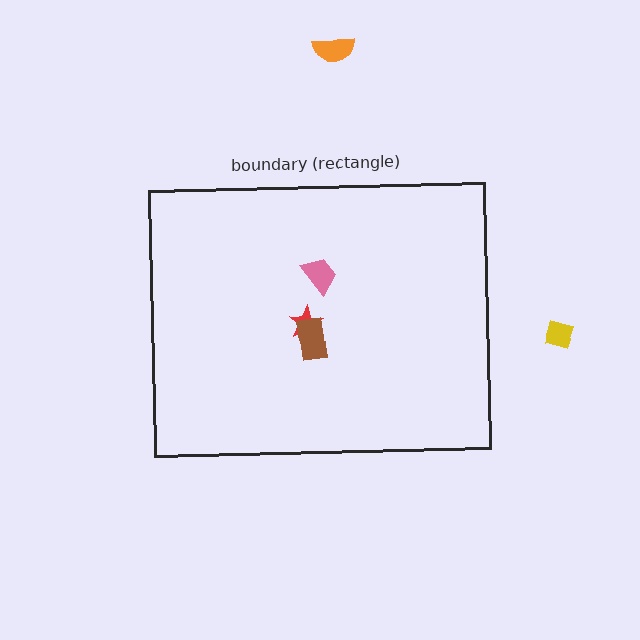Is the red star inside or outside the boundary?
Inside.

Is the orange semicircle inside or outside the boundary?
Outside.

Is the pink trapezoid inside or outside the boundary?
Inside.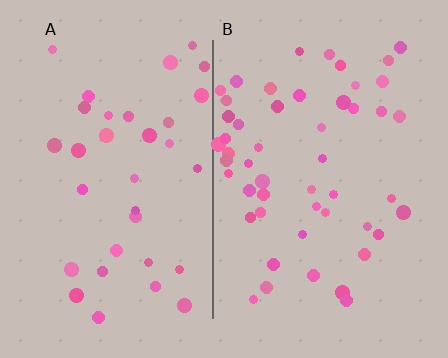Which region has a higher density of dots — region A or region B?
B (the right).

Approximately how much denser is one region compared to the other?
Approximately 1.5× — region B over region A.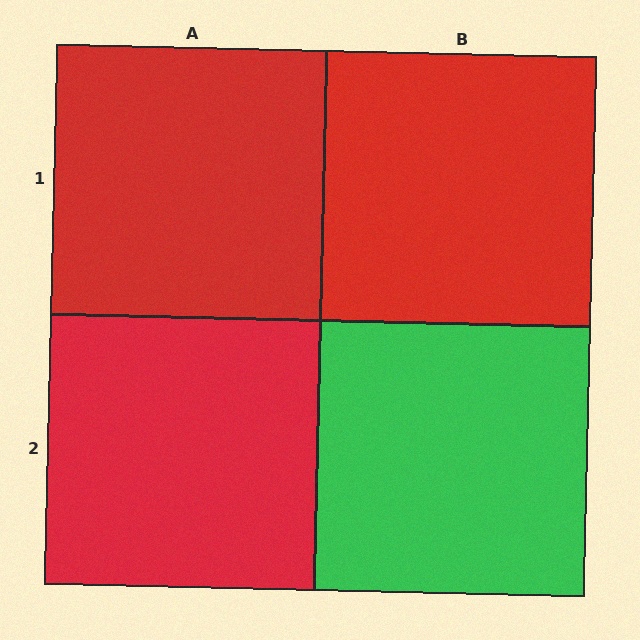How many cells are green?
1 cell is green.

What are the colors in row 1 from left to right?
Red, red.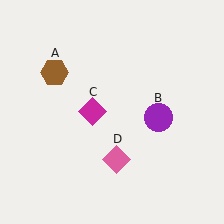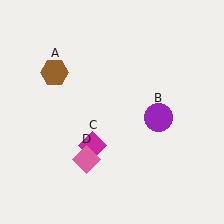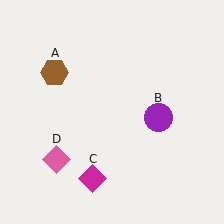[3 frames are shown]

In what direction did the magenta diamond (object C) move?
The magenta diamond (object C) moved down.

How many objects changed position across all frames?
2 objects changed position: magenta diamond (object C), pink diamond (object D).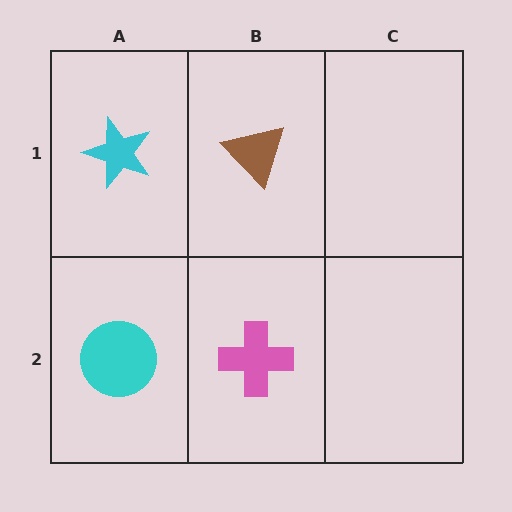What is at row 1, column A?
A cyan star.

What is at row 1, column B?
A brown triangle.